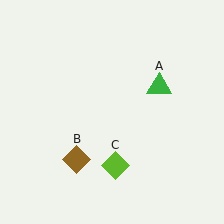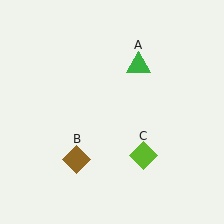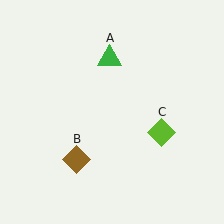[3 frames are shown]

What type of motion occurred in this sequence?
The green triangle (object A), lime diamond (object C) rotated counterclockwise around the center of the scene.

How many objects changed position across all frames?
2 objects changed position: green triangle (object A), lime diamond (object C).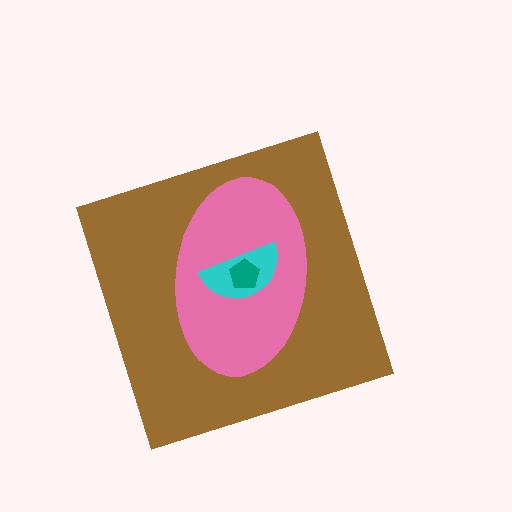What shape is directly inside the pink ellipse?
The cyan semicircle.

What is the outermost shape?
The brown diamond.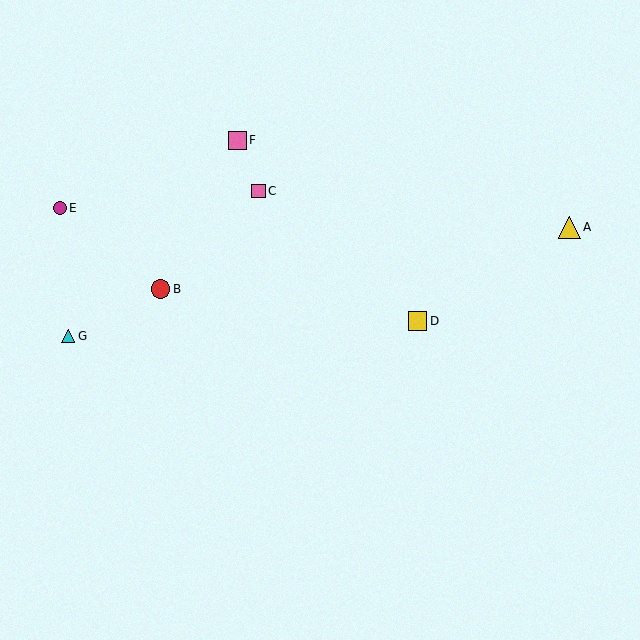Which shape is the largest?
The yellow triangle (labeled A) is the largest.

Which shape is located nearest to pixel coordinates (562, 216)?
The yellow triangle (labeled A) at (569, 227) is nearest to that location.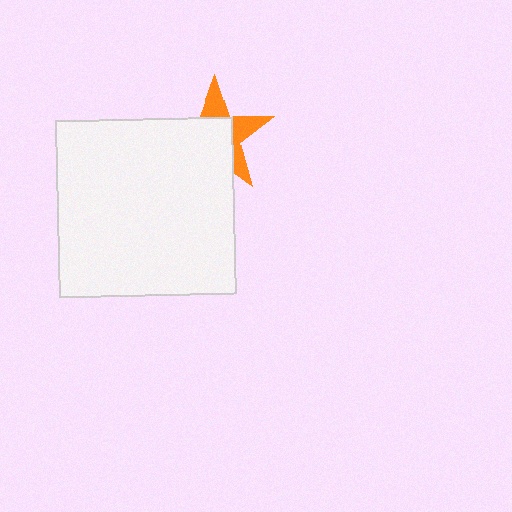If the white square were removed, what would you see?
You would see the complete orange star.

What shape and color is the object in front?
The object in front is a white square.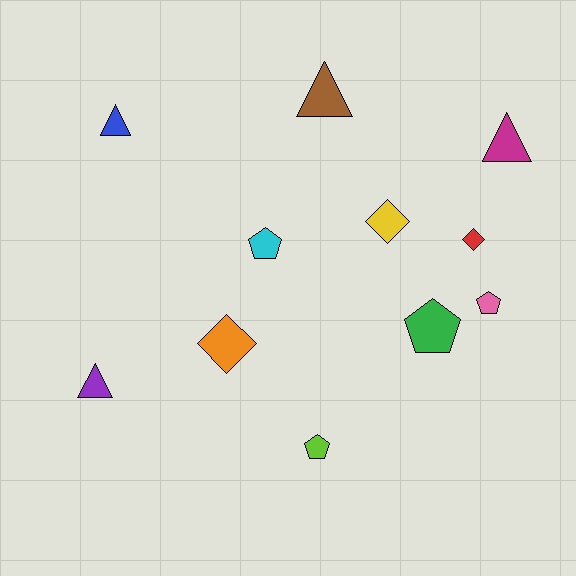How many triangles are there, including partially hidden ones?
There are 4 triangles.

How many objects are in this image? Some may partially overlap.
There are 11 objects.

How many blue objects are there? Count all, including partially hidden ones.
There is 1 blue object.